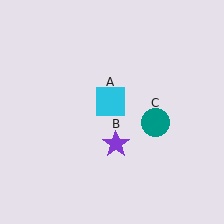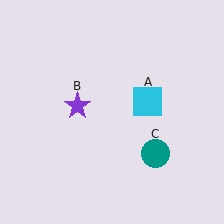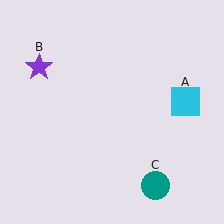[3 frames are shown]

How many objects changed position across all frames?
3 objects changed position: cyan square (object A), purple star (object B), teal circle (object C).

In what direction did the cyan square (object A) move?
The cyan square (object A) moved right.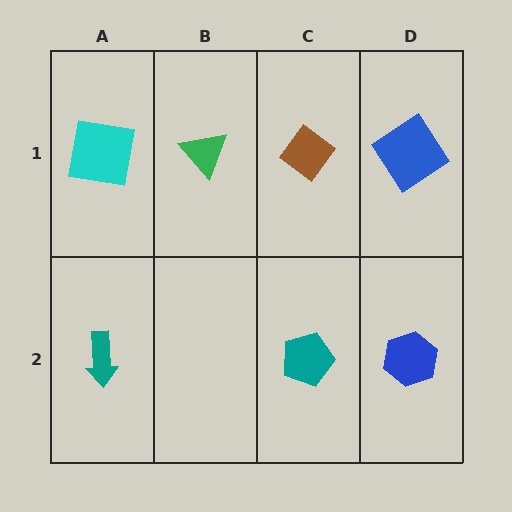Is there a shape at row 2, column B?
No, that cell is empty.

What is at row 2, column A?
A teal arrow.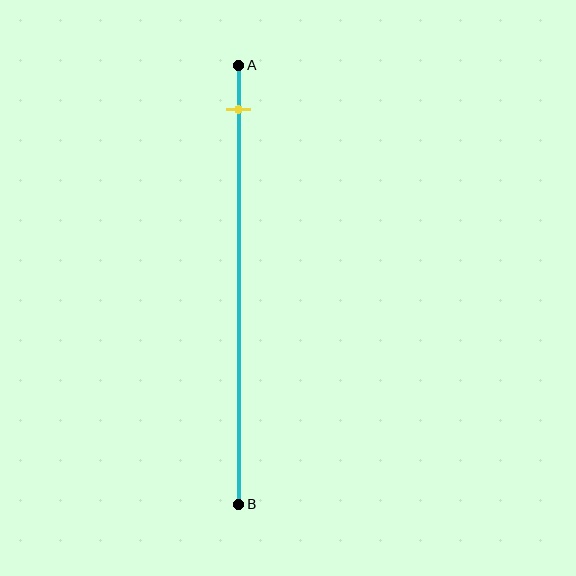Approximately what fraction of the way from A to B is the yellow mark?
The yellow mark is approximately 10% of the way from A to B.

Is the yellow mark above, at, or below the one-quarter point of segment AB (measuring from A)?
The yellow mark is above the one-quarter point of segment AB.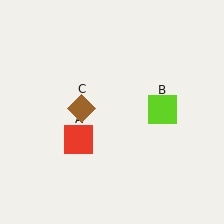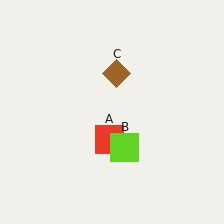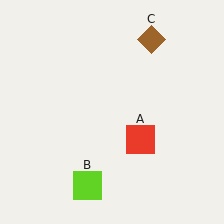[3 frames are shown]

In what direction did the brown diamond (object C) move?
The brown diamond (object C) moved up and to the right.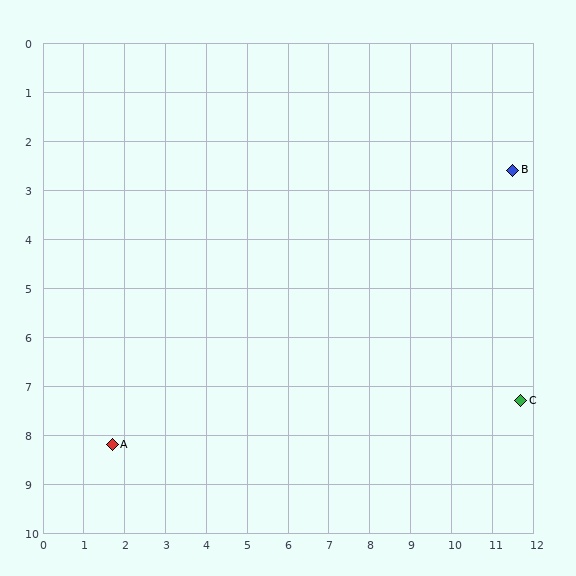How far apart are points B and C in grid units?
Points B and C are about 4.7 grid units apart.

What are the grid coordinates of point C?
Point C is at approximately (11.7, 7.3).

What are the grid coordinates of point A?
Point A is at approximately (1.7, 8.2).